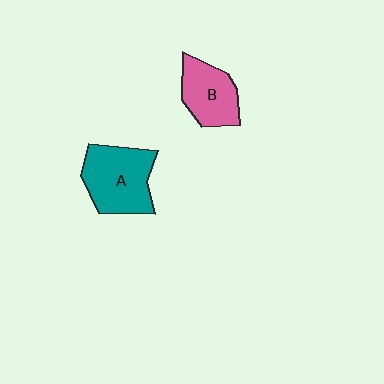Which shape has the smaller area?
Shape B (pink).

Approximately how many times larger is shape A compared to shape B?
Approximately 1.4 times.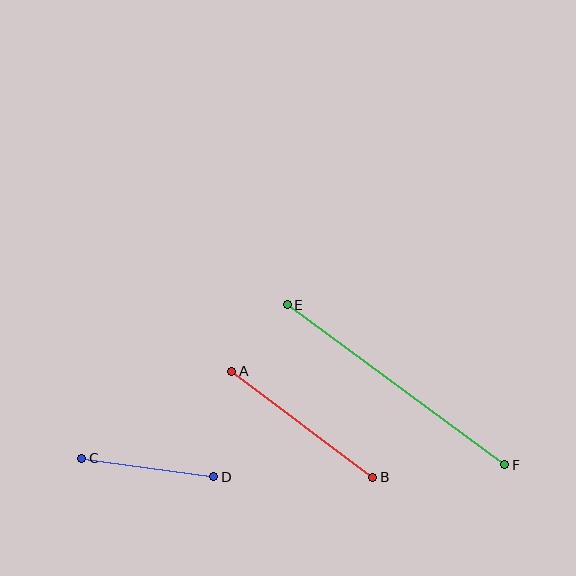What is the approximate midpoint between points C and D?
The midpoint is at approximately (148, 468) pixels.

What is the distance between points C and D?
The distance is approximately 133 pixels.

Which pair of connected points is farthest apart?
Points E and F are farthest apart.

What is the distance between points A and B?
The distance is approximately 176 pixels.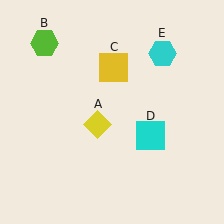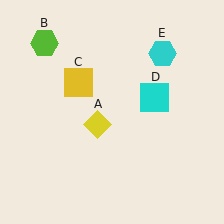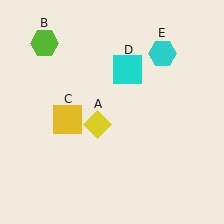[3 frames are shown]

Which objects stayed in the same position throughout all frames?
Yellow diamond (object A) and lime hexagon (object B) and cyan hexagon (object E) remained stationary.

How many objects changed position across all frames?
2 objects changed position: yellow square (object C), cyan square (object D).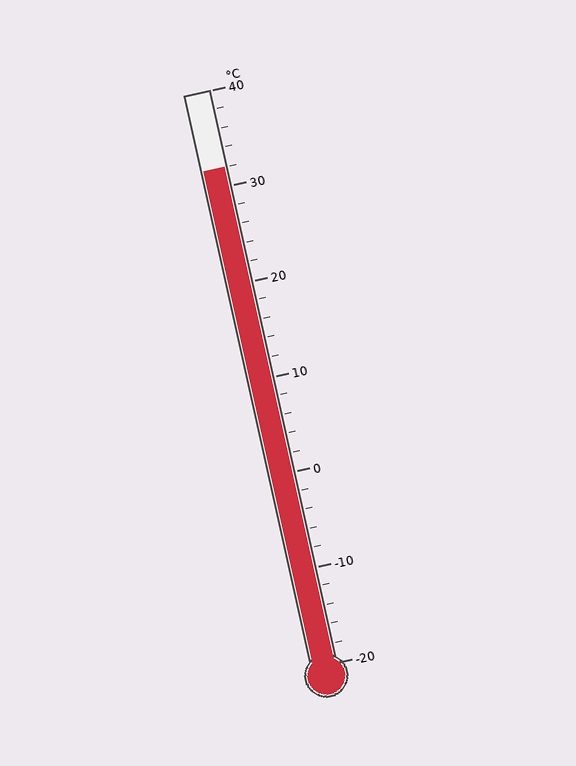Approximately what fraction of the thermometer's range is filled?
The thermometer is filled to approximately 85% of its range.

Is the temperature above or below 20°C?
The temperature is above 20°C.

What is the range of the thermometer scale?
The thermometer scale ranges from -20°C to 40°C.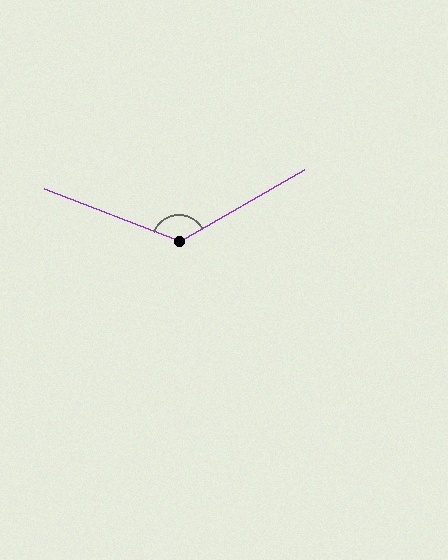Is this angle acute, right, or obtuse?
It is obtuse.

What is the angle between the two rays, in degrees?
Approximately 129 degrees.